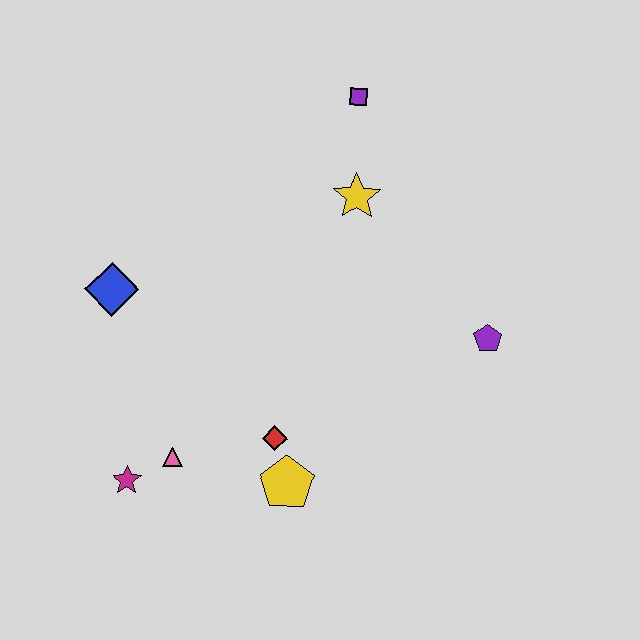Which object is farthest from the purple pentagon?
The magenta star is farthest from the purple pentagon.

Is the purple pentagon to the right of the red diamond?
Yes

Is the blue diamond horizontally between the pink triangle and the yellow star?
No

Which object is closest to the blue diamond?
The pink triangle is closest to the blue diamond.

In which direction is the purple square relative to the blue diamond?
The purple square is to the right of the blue diamond.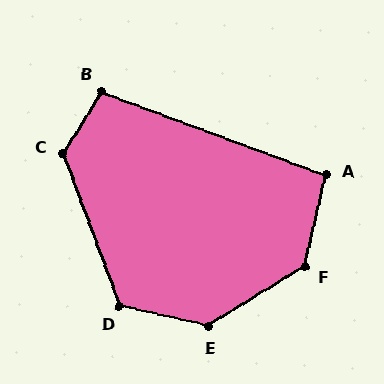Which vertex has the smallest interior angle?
A, at approximately 97 degrees.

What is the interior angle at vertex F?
Approximately 135 degrees (obtuse).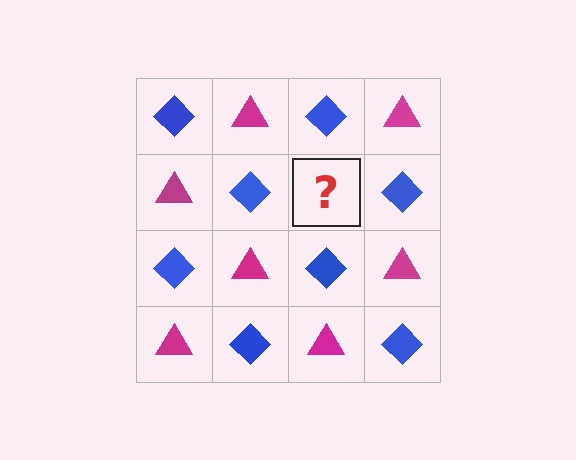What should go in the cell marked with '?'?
The missing cell should contain a magenta triangle.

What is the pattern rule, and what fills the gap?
The rule is that it alternates blue diamond and magenta triangle in a checkerboard pattern. The gap should be filled with a magenta triangle.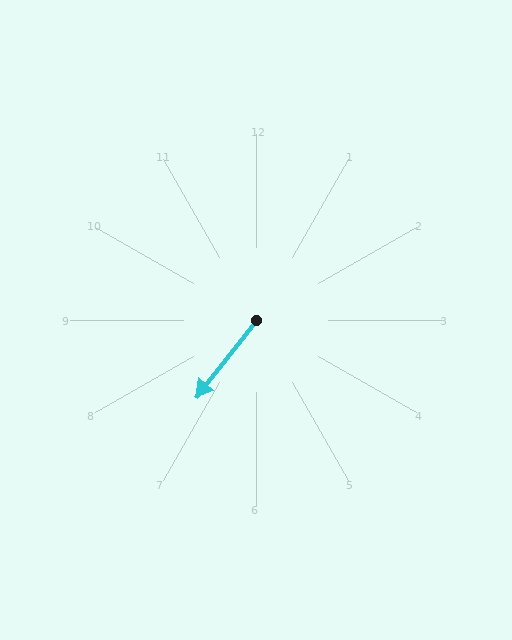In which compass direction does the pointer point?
Southwest.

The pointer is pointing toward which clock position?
Roughly 7 o'clock.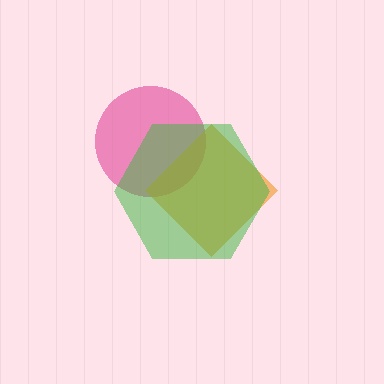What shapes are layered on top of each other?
The layered shapes are: a pink circle, an orange diamond, a green hexagon.